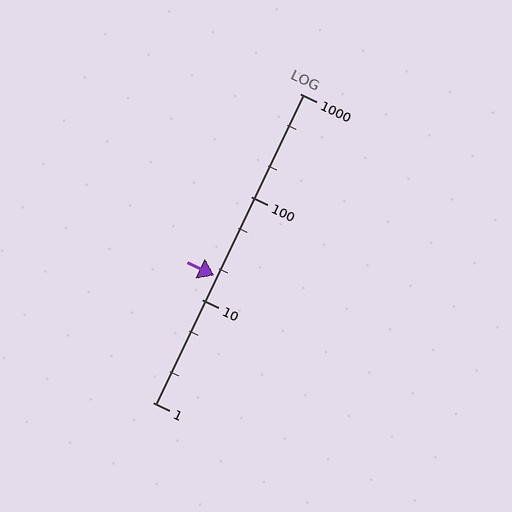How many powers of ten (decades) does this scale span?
The scale spans 3 decades, from 1 to 1000.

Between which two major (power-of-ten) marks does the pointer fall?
The pointer is between 10 and 100.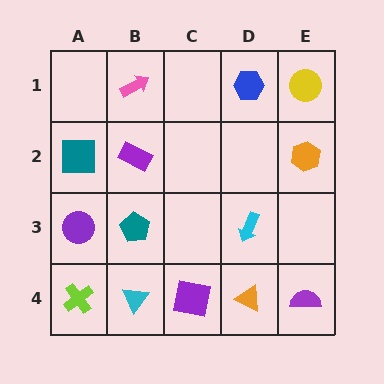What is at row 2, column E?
An orange hexagon.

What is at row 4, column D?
An orange triangle.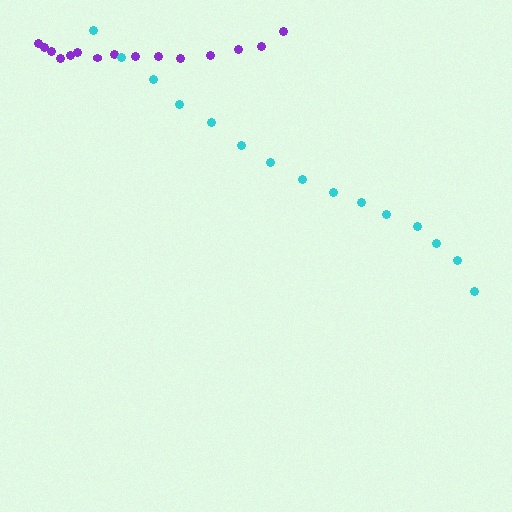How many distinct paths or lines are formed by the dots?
There are 2 distinct paths.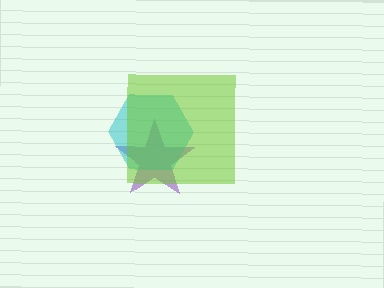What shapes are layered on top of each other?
The layered shapes are: a purple star, a cyan hexagon, a lime square.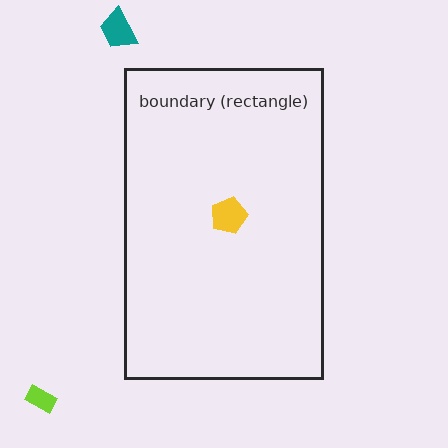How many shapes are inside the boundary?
1 inside, 2 outside.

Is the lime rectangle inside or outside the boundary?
Outside.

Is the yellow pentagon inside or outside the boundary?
Inside.